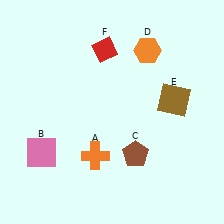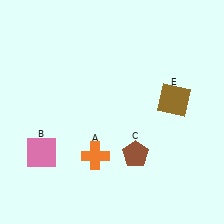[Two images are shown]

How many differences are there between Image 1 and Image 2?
There are 2 differences between the two images.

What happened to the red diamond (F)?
The red diamond (F) was removed in Image 2. It was in the top-left area of Image 1.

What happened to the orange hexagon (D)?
The orange hexagon (D) was removed in Image 2. It was in the top-right area of Image 1.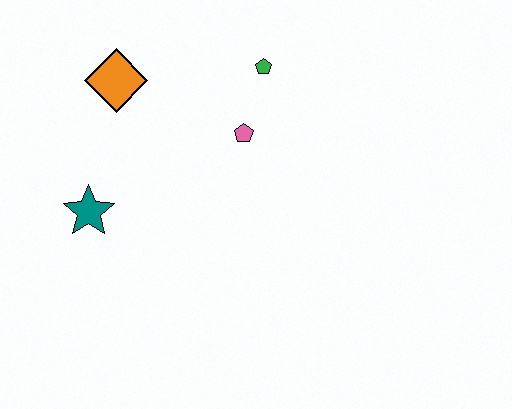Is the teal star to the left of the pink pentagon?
Yes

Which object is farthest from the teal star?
The green pentagon is farthest from the teal star.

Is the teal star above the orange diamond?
No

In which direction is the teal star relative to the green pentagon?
The teal star is to the left of the green pentagon.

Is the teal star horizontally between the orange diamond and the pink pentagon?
No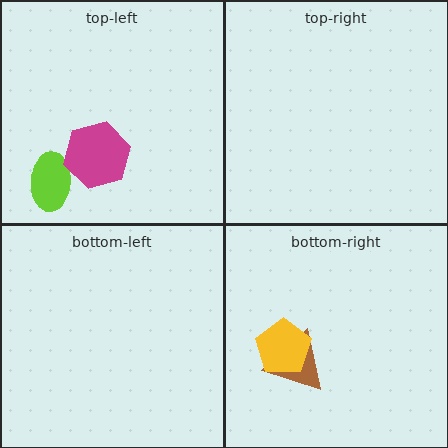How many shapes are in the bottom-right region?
2.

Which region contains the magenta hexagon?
The top-left region.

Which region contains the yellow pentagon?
The bottom-right region.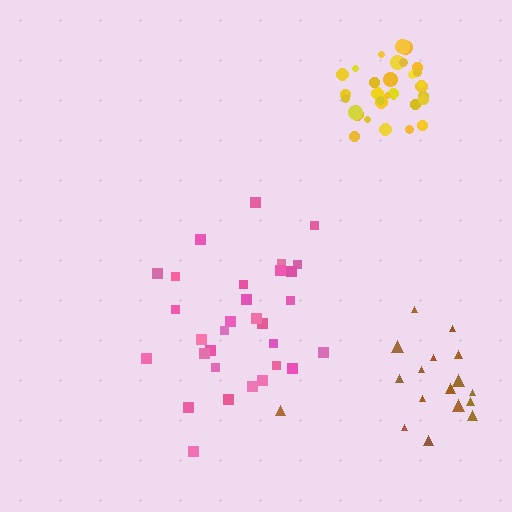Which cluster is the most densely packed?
Yellow.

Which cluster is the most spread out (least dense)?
Brown.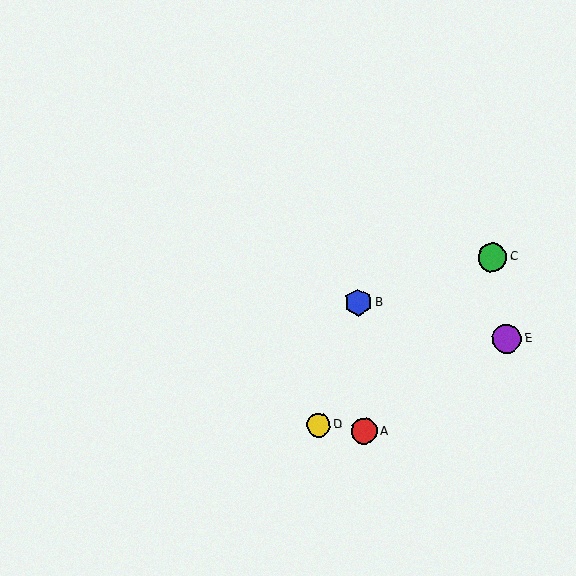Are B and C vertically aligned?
No, B is at x≈358 and C is at x≈493.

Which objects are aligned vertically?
Objects A, B are aligned vertically.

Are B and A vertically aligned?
Yes, both are at x≈358.